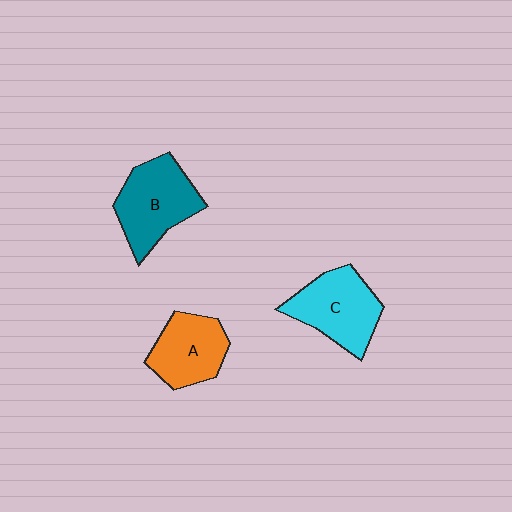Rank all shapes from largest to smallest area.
From largest to smallest: B (teal), C (cyan), A (orange).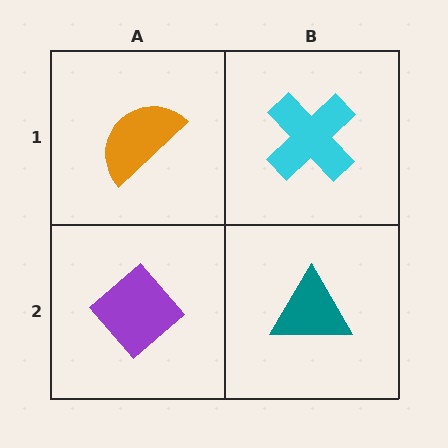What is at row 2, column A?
A purple diamond.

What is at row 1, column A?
An orange semicircle.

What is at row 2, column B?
A teal triangle.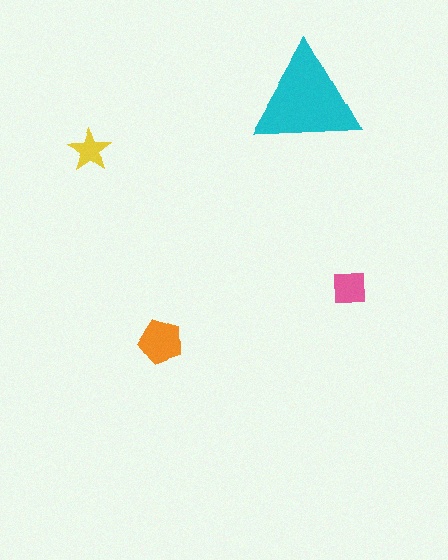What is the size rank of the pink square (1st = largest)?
3rd.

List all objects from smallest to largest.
The yellow star, the pink square, the orange pentagon, the cyan triangle.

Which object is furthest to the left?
The yellow star is leftmost.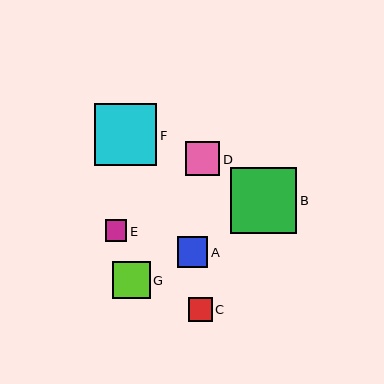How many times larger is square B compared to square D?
Square B is approximately 1.9 times the size of square D.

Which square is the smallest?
Square E is the smallest with a size of approximately 22 pixels.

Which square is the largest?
Square B is the largest with a size of approximately 66 pixels.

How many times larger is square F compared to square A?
Square F is approximately 2.0 times the size of square A.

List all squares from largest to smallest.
From largest to smallest: B, F, G, D, A, C, E.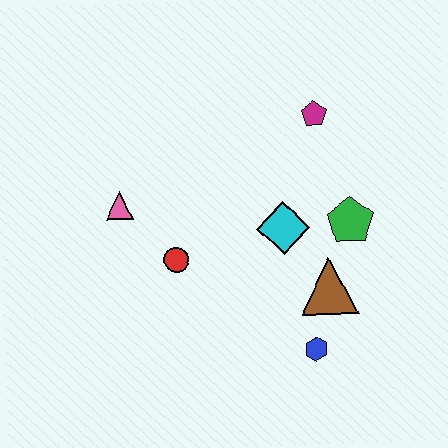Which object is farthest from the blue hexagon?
The pink triangle is farthest from the blue hexagon.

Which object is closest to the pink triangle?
The red circle is closest to the pink triangle.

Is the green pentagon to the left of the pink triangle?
No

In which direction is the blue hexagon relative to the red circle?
The blue hexagon is to the right of the red circle.